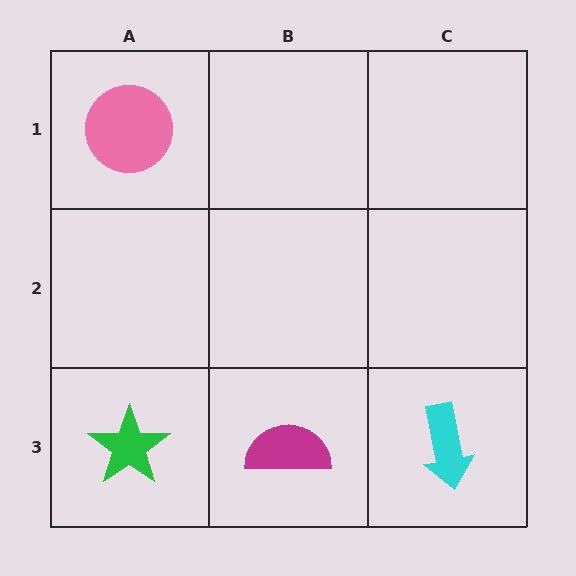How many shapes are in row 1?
1 shape.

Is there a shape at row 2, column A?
No, that cell is empty.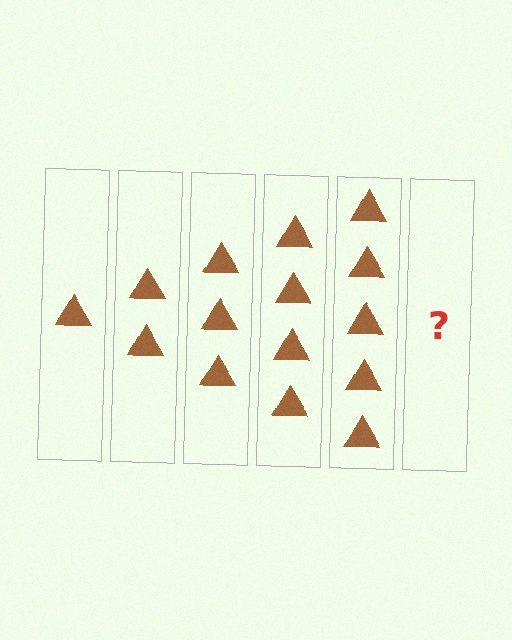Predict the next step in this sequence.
The next step is 6 triangles.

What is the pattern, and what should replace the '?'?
The pattern is that each step adds one more triangle. The '?' should be 6 triangles.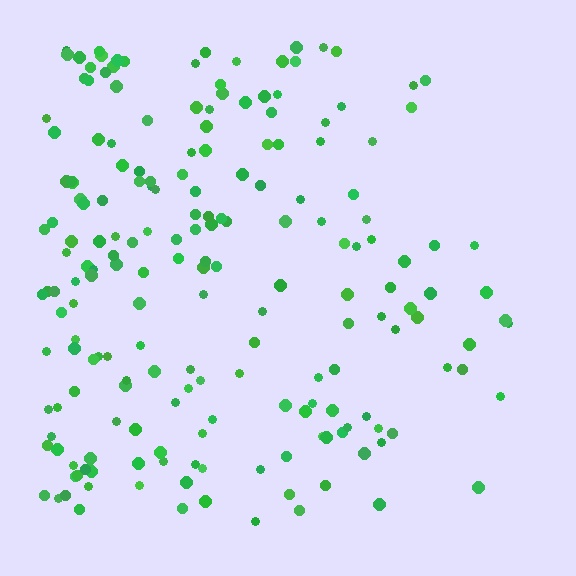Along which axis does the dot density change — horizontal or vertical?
Horizontal.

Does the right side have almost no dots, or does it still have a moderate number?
Still a moderate number, just noticeably fewer than the left.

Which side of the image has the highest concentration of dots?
The left.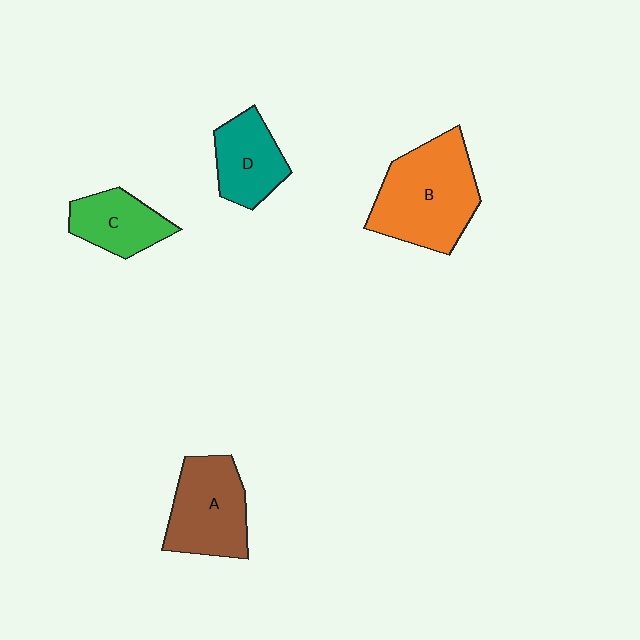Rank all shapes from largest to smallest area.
From largest to smallest: B (orange), A (brown), D (teal), C (green).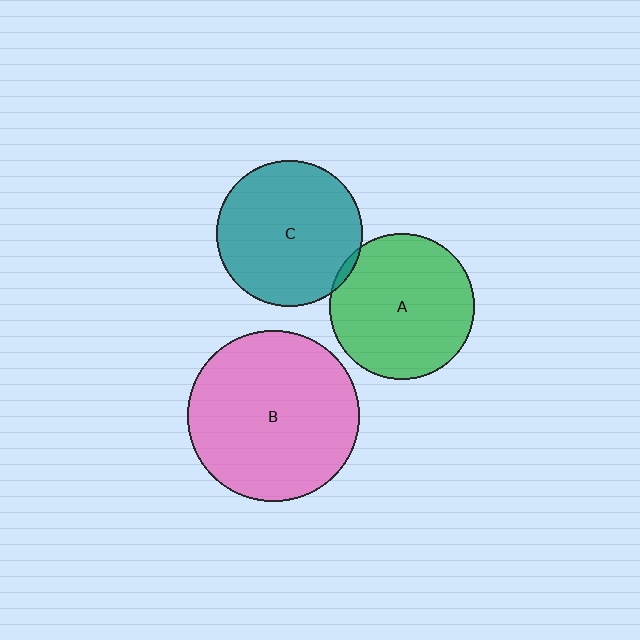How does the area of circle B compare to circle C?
Approximately 1.4 times.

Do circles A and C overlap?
Yes.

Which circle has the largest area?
Circle B (pink).